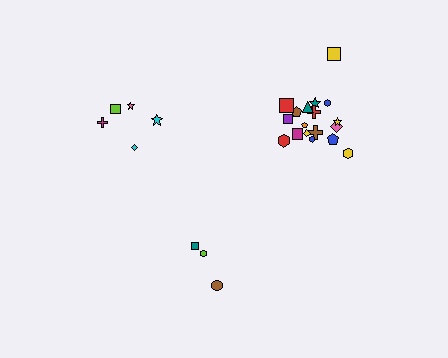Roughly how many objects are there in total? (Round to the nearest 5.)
Roughly 25 objects in total.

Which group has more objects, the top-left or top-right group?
The top-right group.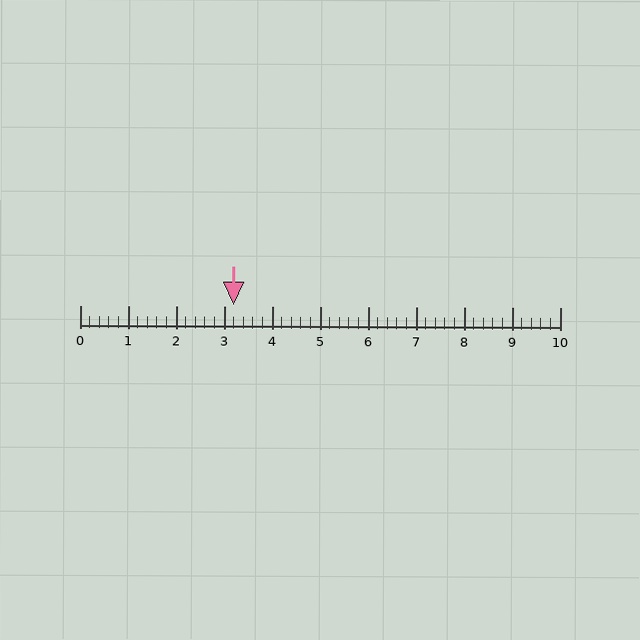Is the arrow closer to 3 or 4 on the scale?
The arrow is closer to 3.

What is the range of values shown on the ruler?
The ruler shows values from 0 to 10.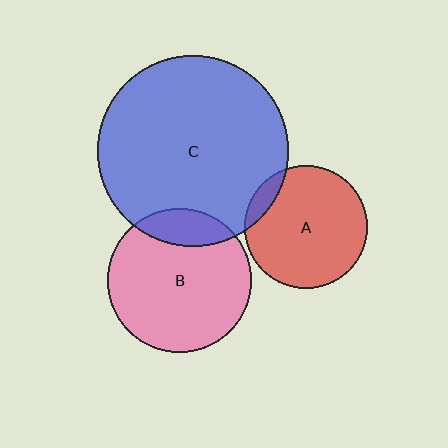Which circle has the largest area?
Circle C (blue).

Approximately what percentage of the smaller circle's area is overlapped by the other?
Approximately 15%.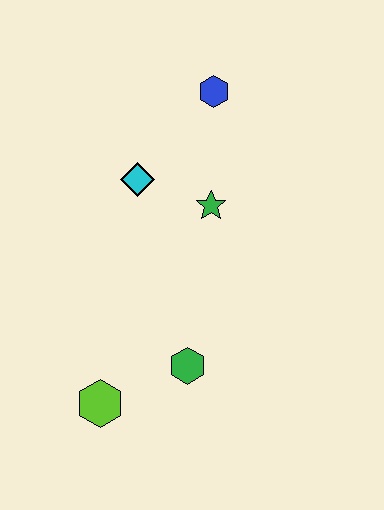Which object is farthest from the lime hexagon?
The blue hexagon is farthest from the lime hexagon.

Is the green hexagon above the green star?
No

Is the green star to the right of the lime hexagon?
Yes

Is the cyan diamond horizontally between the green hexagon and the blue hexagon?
No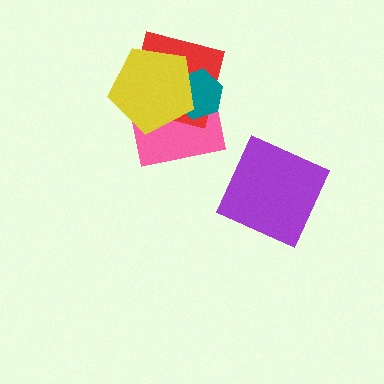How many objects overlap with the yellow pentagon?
3 objects overlap with the yellow pentagon.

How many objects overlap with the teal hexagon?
3 objects overlap with the teal hexagon.